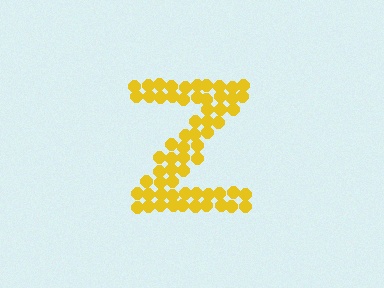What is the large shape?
The large shape is the letter Z.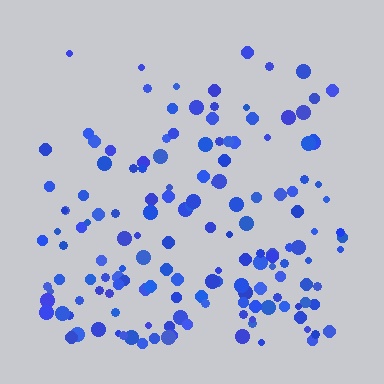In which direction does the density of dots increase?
From top to bottom, with the bottom side densest.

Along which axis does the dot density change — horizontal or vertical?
Vertical.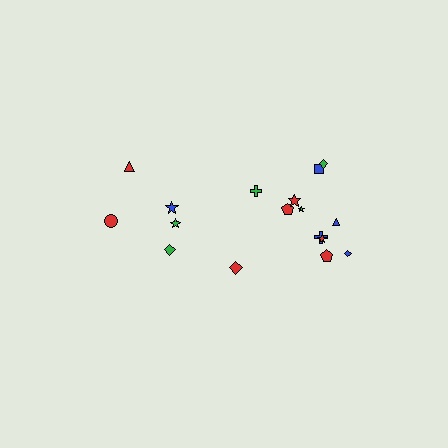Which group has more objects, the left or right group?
The right group.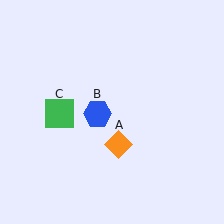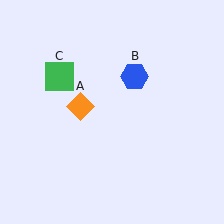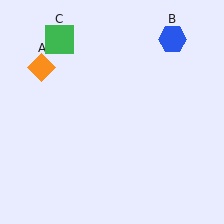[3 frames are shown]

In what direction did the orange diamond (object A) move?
The orange diamond (object A) moved up and to the left.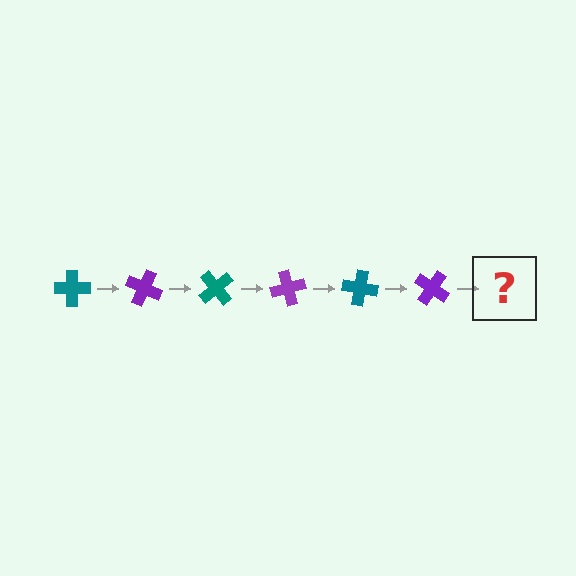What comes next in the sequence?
The next element should be a teal cross, rotated 150 degrees from the start.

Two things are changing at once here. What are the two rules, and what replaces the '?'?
The two rules are that it rotates 25 degrees each step and the color cycles through teal and purple. The '?' should be a teal cross, rotated 150 degrees from the start.